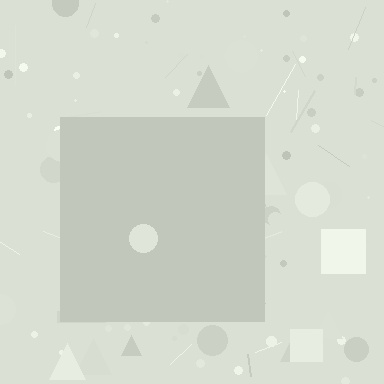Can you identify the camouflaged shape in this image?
The camouflaged shape is a square.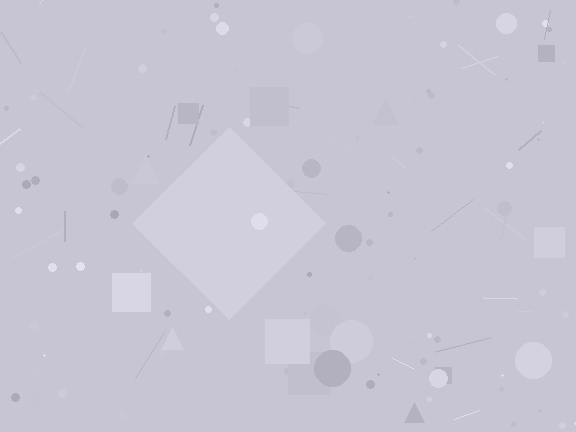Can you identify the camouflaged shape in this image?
The camouflaged shape is a diamond.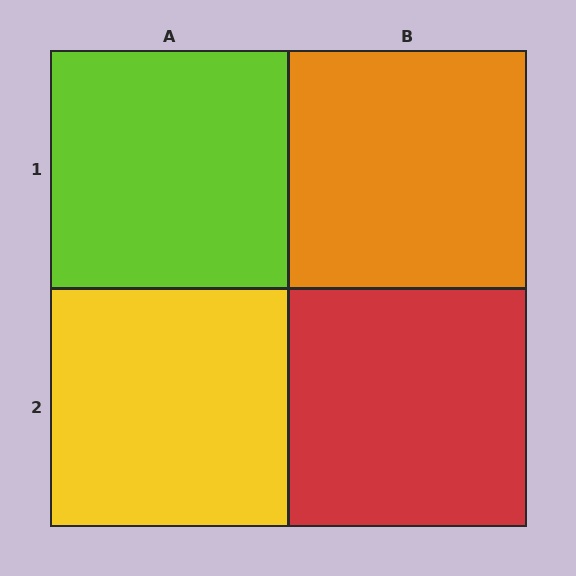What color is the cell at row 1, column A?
Lime.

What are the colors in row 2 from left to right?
Yellow, red.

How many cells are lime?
1 cell is lime.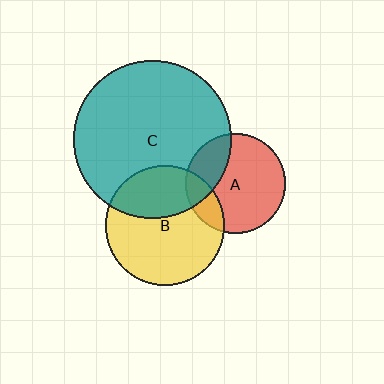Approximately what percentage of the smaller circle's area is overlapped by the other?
Approximately 20%.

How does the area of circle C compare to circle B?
Approximately 1.7 times.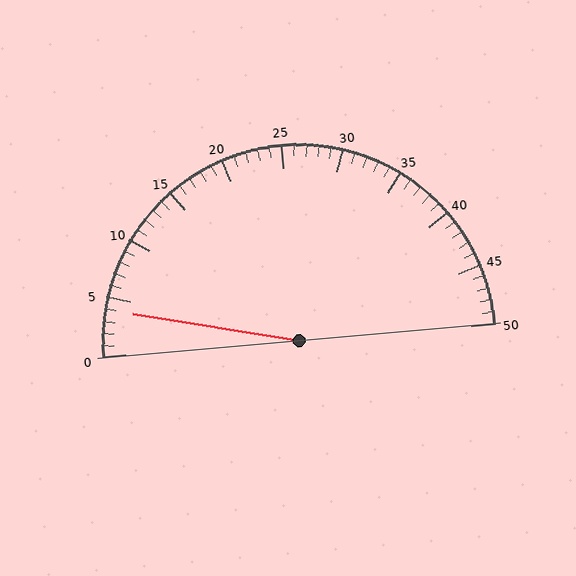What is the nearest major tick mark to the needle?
The nearest major tick mark is 5.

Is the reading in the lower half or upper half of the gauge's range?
The reading is in the lower half of the range (0 to 50).